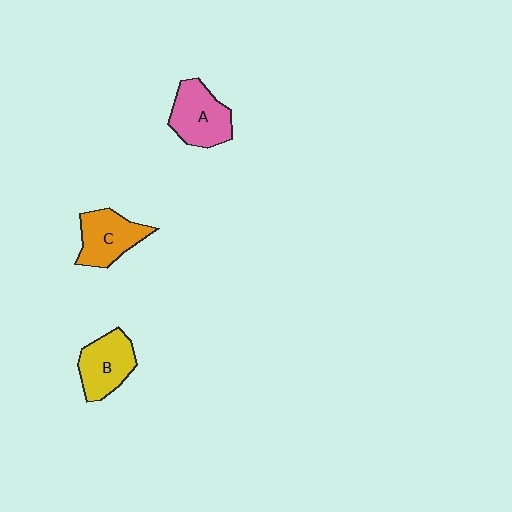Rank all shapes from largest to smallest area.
From largest to smallest: A (pink), C (orange), B (yellow).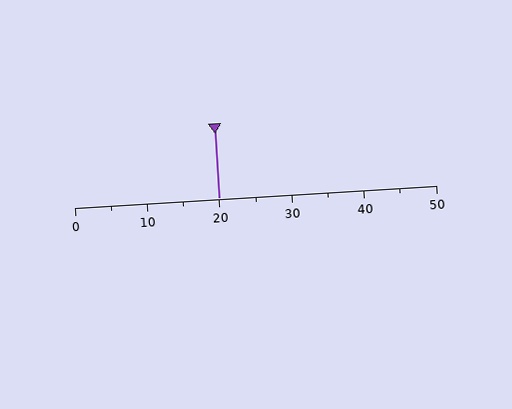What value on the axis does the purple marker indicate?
The marker indicates approximately 20.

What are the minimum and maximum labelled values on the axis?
The axis runs from 0 to 50.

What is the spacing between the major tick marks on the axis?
The major ticks are spaced 10 apart.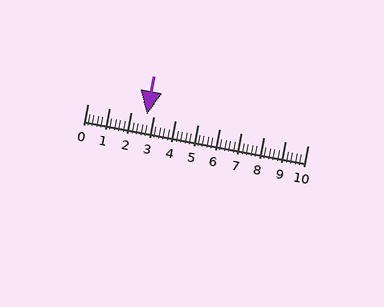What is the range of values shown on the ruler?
The ruler shows values from 0 to 10.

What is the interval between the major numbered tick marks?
The major tick marks are spaced 1 units apart.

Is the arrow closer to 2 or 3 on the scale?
The arrow is closer to 3.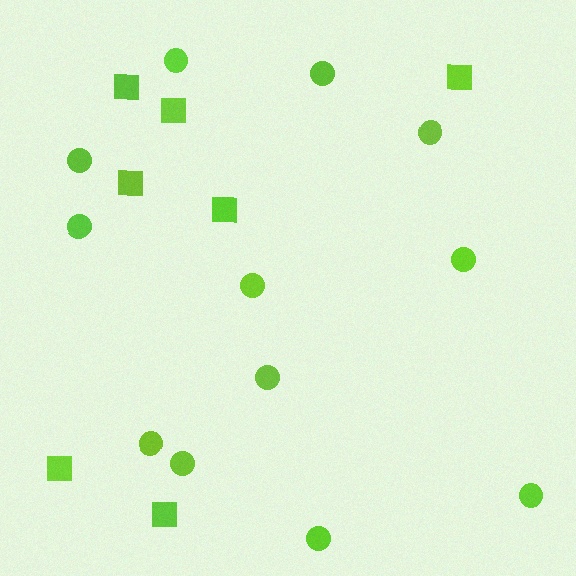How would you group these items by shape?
There are 2 groups: one group of circles (12) and one group of squares (7).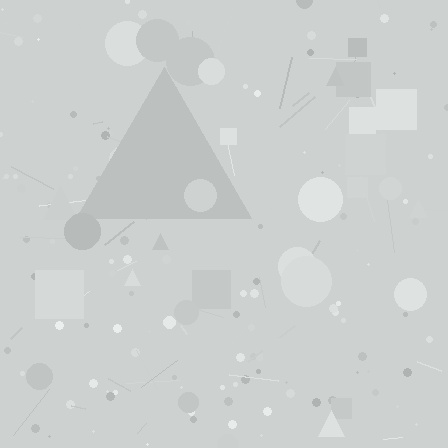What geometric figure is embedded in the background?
A triangle is embedded in the background.